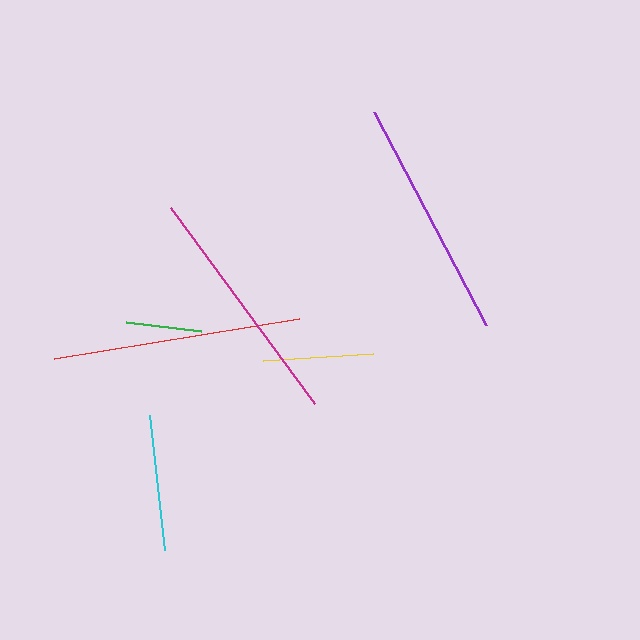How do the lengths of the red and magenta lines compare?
The red and magenta lines are approximately the same length.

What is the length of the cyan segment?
The cyan segment is approximately 136 pixels long.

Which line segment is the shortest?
The green line is the shortest at approximately 75 pixels.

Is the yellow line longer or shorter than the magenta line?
The magenta line is longer than the yellow line.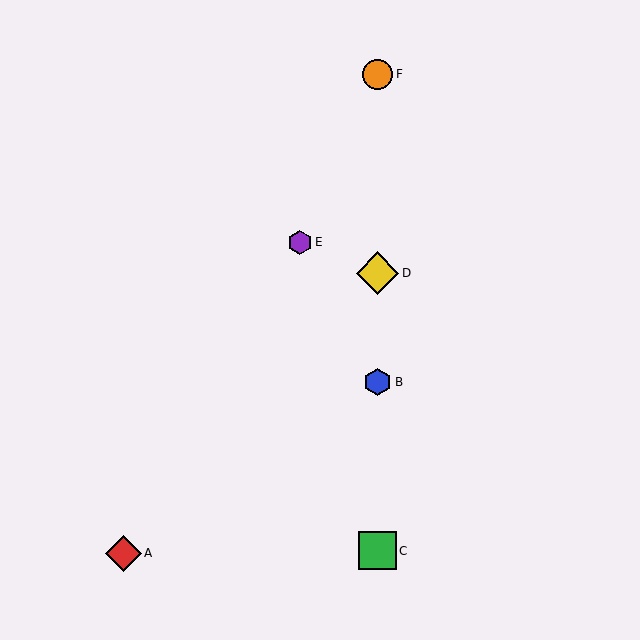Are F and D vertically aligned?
Yes, both are at x≈378.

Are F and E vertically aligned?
No, F is at x≈378 and E is at x≈300.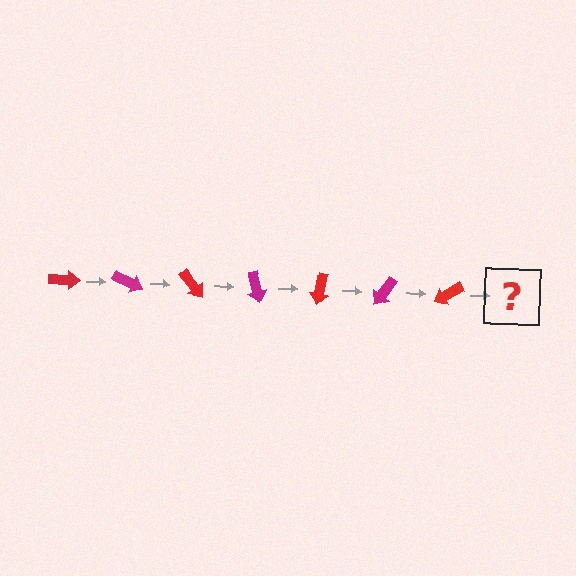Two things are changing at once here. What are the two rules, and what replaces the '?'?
The two rules are that it rotates 25 degrees each step and the color cycles through red and magenta. The '?' should be a magenta arrow, rotated 175 degrees from the start.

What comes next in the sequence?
The next element should be a magenta arrow, rotated 175 degrees from the start.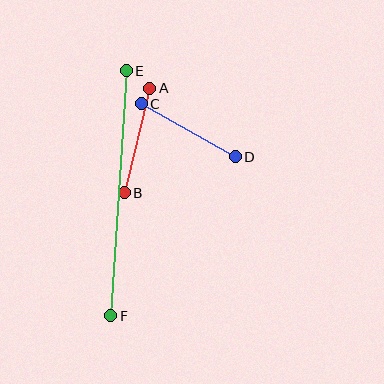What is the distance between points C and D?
The distance is approximately 108 pixels.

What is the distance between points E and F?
The distance is approximately 245 pixels.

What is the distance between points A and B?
The distance is approximately 107 pixels.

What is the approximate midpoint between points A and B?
The midpoint is at approximately (137, 140) pixels.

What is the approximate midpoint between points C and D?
The midpoint is at approximately (188, 130) pixels.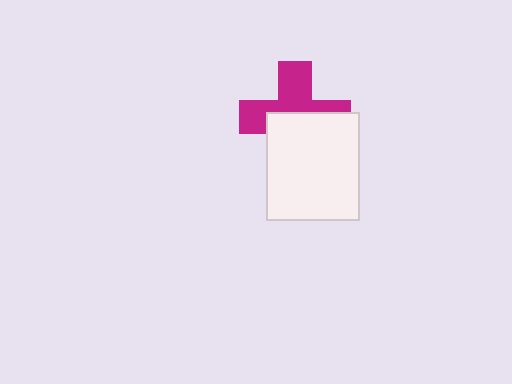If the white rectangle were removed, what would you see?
You would see the complete magenta cross.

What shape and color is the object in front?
The object in front is a white rectangle.